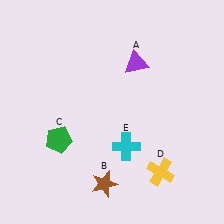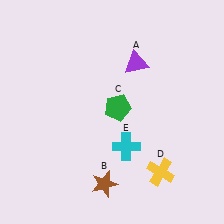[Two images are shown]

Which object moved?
The green pentagon (C) moved right.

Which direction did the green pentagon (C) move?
The green pentagon (C) moved right.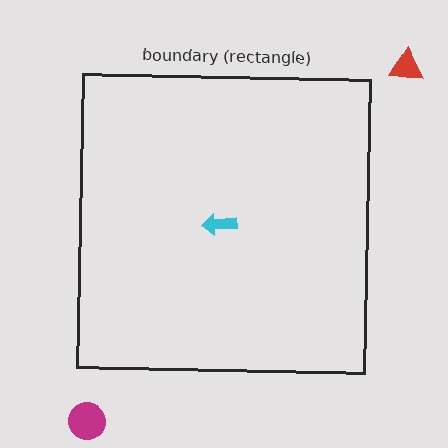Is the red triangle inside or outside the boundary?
Outside.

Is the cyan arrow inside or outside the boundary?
Inside.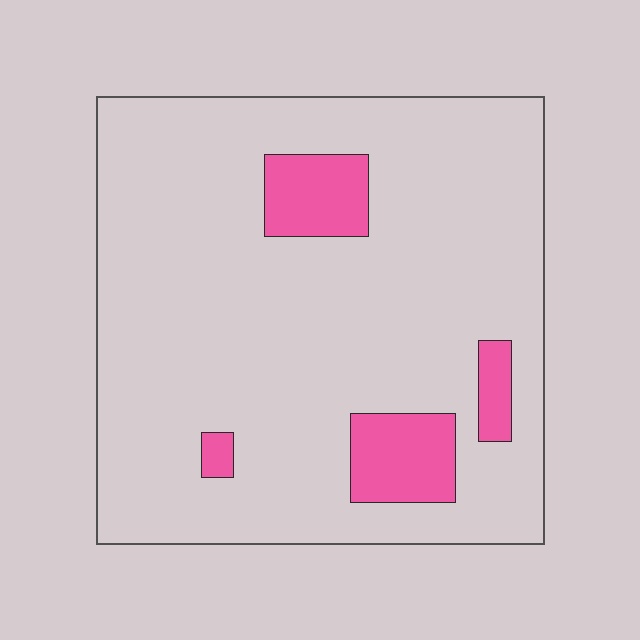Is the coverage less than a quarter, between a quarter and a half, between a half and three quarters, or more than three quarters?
Less than a quarter.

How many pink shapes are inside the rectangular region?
4.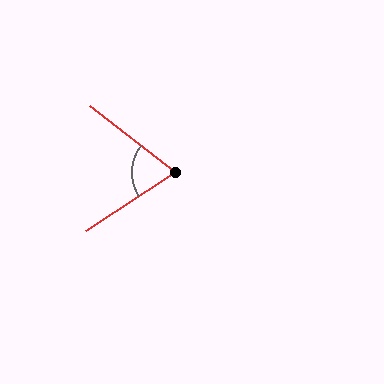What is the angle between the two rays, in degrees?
Approximately 71 degrees.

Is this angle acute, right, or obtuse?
It is acute.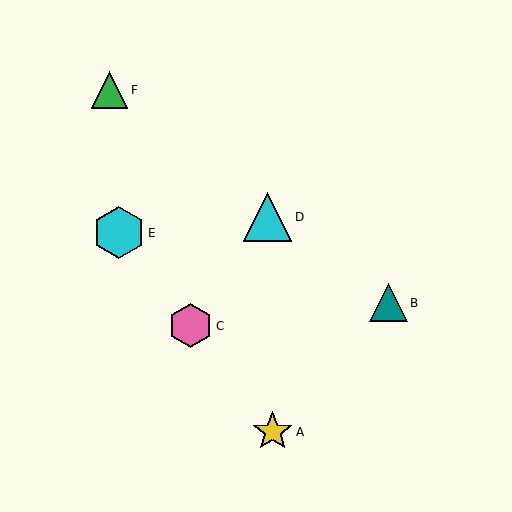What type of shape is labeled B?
Shape B is a teal triangle.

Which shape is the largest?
The cyan hexagon (labeled E) is the largest.